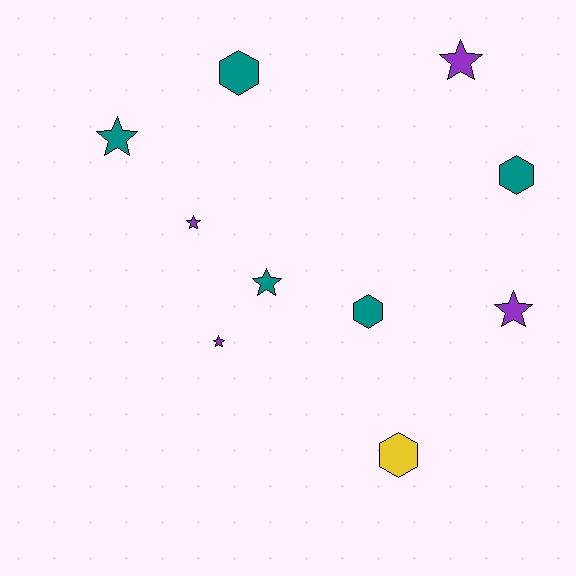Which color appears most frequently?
Teal, with 5 objects.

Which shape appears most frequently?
Star, with 6 objects.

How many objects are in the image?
There are 10 objects.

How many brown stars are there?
There are no brown stars.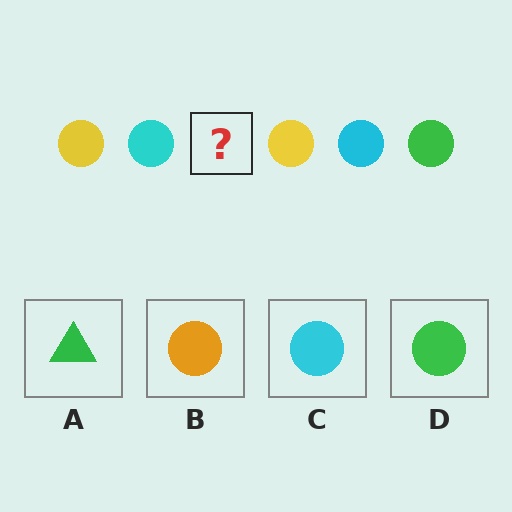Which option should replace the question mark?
Option D.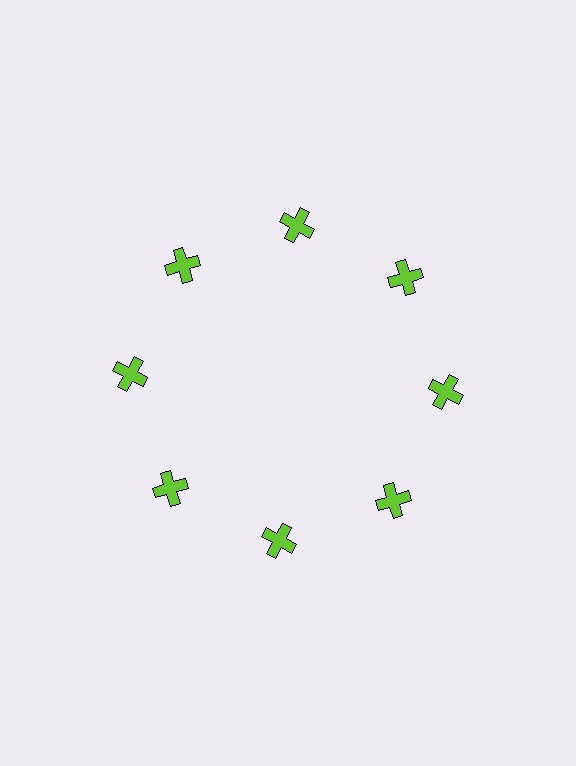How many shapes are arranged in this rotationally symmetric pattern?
There are 8 shapes, arranged in 8 groups of 1.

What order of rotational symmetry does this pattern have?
This pattern has 8-fold rotational symmetry.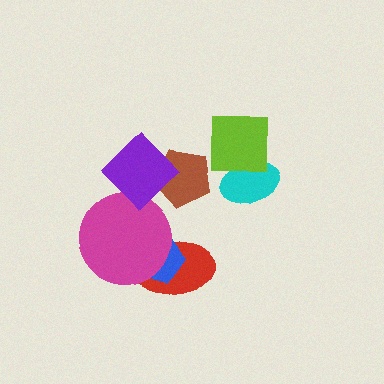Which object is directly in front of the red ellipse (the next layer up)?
The blue pentagon is directly in front of the red ellipse.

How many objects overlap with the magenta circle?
3 objects overlap with the magenta circle.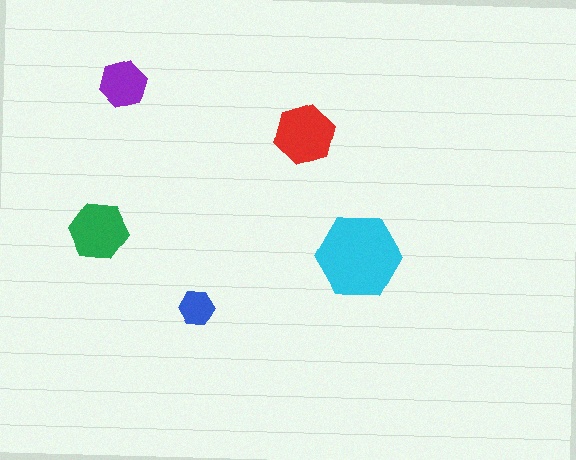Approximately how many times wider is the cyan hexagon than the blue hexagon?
About 2.5 times wider.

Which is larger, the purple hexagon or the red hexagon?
The red one.